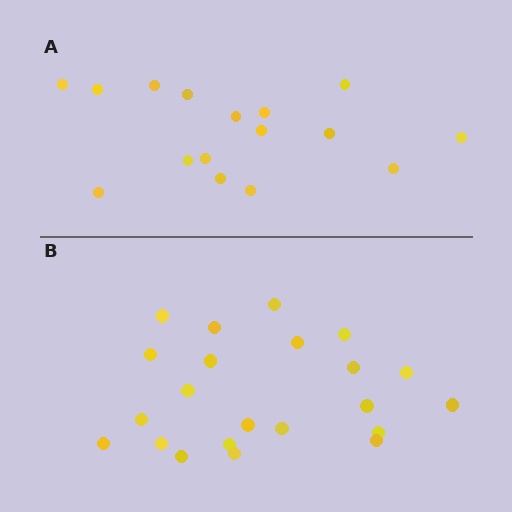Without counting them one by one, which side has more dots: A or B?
Region B (the bottom region) has more dots.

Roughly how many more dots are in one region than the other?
Region B has about 6 more dots than region A.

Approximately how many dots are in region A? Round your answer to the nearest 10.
About 20 dots. (The exact count is 16, which rounds to 20.)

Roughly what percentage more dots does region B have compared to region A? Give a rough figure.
About 40% more.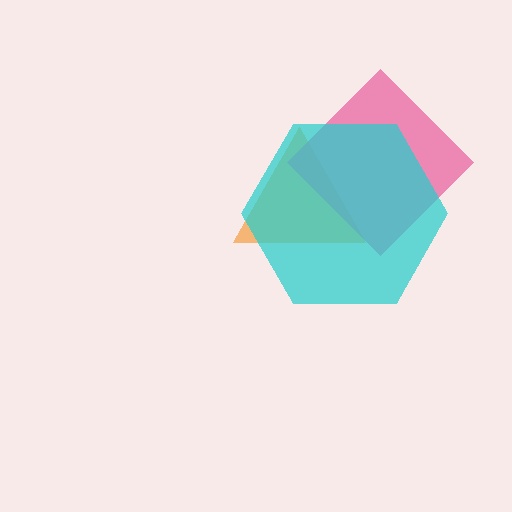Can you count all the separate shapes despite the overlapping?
Yes, there are 3 separate shapes.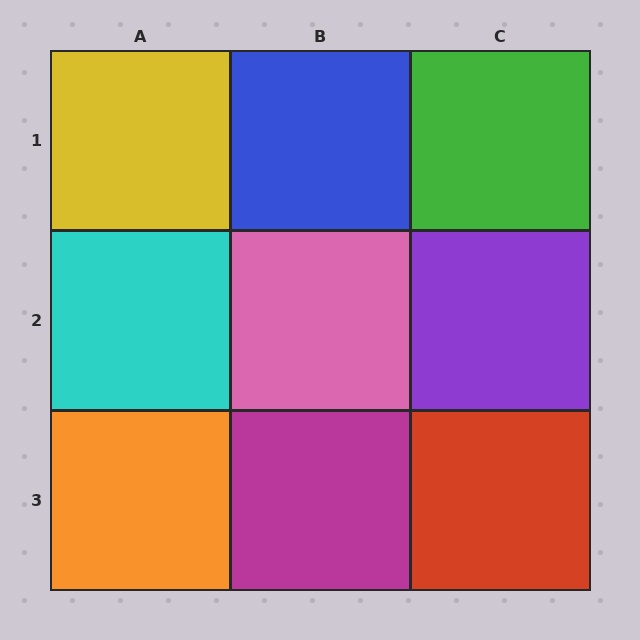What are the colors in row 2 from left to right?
Cyan, pink, purple.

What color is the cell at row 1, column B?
Blue.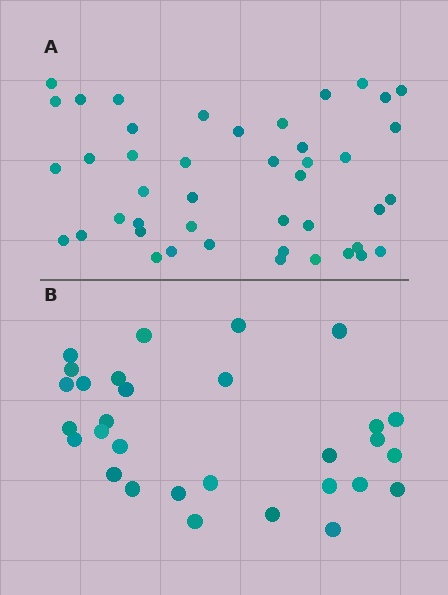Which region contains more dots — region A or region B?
Region A (the top region) has more dots.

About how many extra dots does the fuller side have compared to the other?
Region A has approximately 15 more dots than region B.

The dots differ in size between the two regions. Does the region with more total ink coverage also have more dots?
No. Region B has more total ink coverage because its dots are larger, but region A actually contains more individual dots. Total area can be misleading — the number of items is what matters here.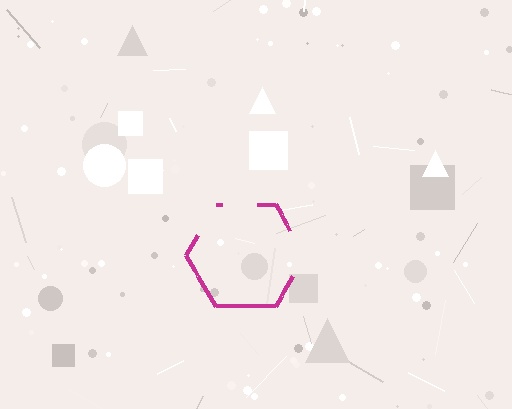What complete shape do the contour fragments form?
The contour fragments form a hexagon.